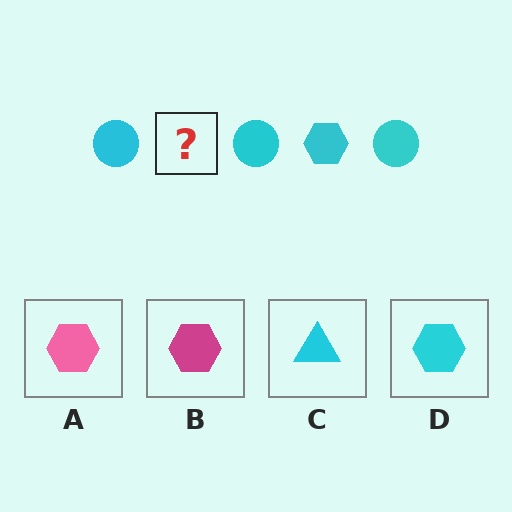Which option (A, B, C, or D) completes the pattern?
D.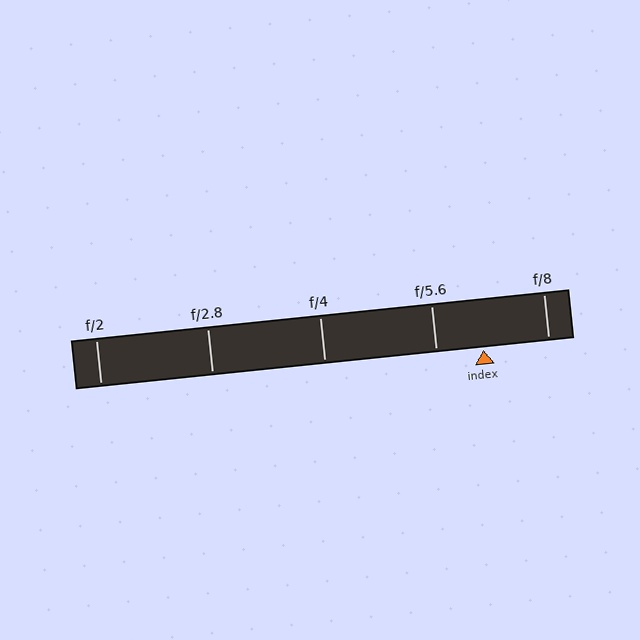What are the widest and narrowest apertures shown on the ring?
The widest aperture shown is f/2 and the narrowest is f/8.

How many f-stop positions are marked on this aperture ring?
There are 5 f-stop positions marked.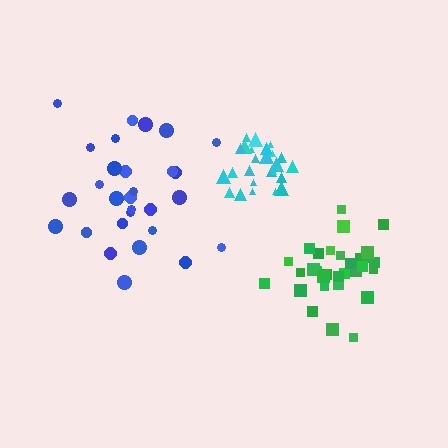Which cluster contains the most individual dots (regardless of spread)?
Green (31).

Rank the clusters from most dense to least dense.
cyan, green, blue.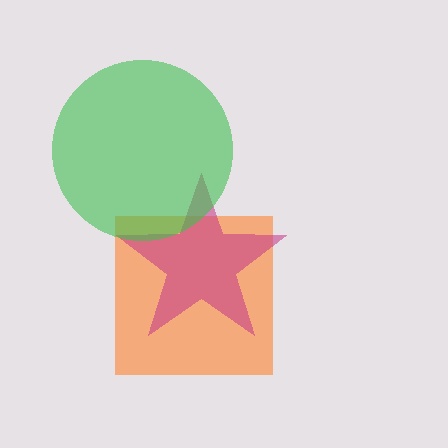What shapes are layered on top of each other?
The layered shapes are: an orange square, a magenta star, a green circle.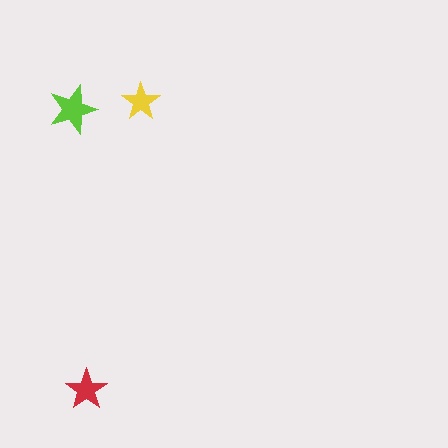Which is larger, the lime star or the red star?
The lime one.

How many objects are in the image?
There are 3 objects in the image.